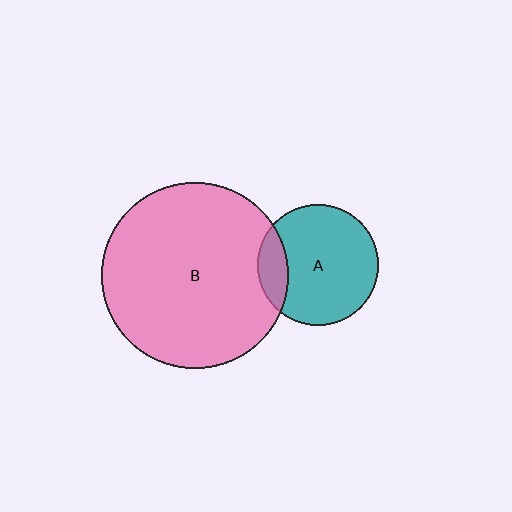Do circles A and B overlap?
Yes.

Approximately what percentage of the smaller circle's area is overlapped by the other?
Approximately 15%.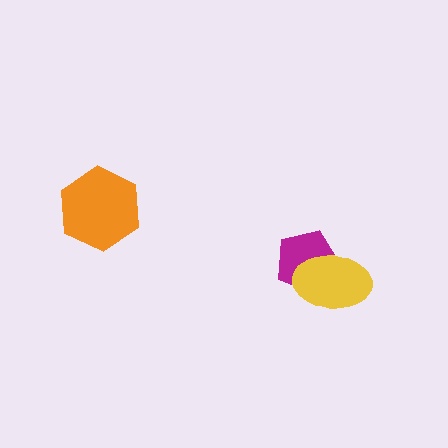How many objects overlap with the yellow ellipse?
1 object overlaps with the yellow ellipse.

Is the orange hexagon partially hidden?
No, no other shape covers it.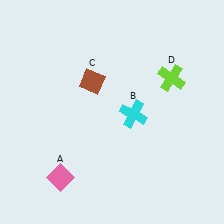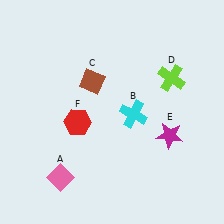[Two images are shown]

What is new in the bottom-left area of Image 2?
A red hexagon (F) was added in the bottom-left area of Image 2.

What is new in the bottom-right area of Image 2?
A magenta star (E) was added in the bottom-right area of Image 2.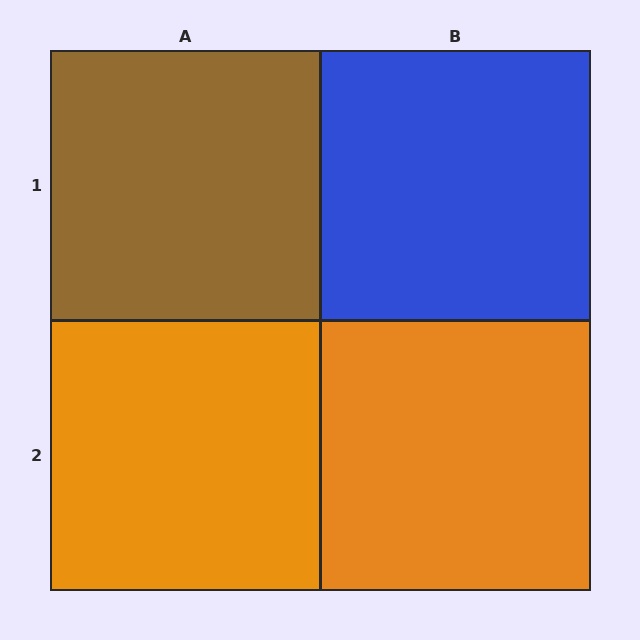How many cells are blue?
1 cell is blue.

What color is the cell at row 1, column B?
Blue.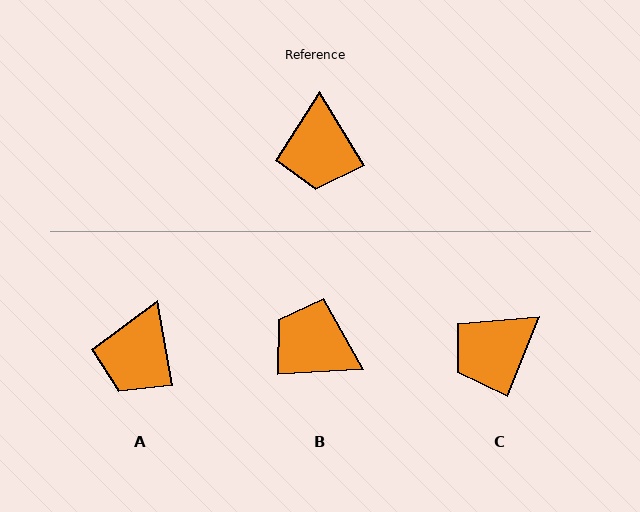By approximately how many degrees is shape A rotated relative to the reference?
Approximately 21 degrees clockwise.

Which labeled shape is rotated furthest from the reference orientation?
B, about 118 degrees away.